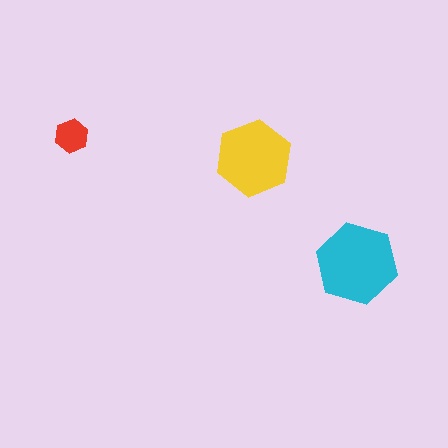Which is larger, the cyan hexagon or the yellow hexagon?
The cyan one.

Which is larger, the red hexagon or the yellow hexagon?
The yellow one.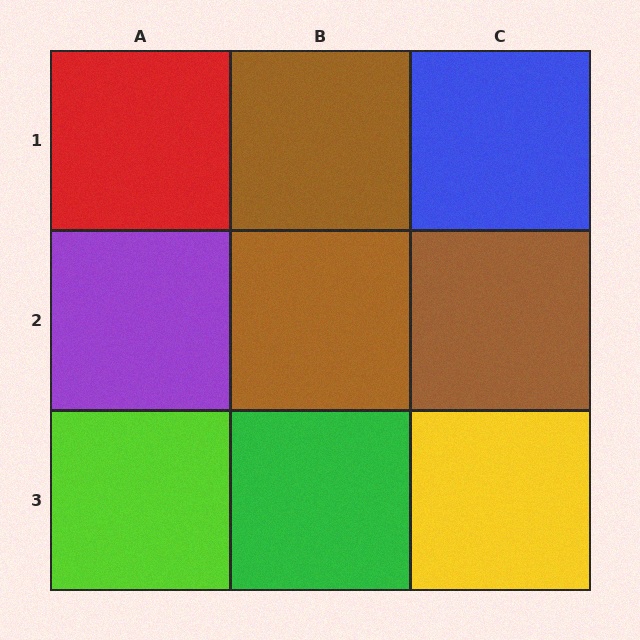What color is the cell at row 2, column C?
Brown.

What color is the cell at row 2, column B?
Brown.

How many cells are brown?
3 cells are brown.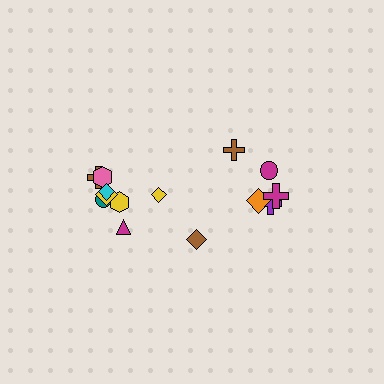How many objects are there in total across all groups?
There are 14 objects.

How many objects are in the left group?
There are 8 objects.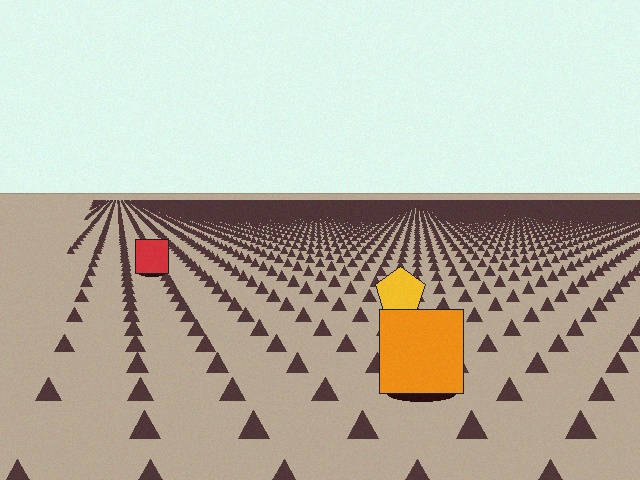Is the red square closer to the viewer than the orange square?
No. The orange square is closer — you can tell from the texture gradient: the ground texture is coarser near it.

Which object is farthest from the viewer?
The red square is farthest from the viewer. It appears smaller and the ground texture around it is denser.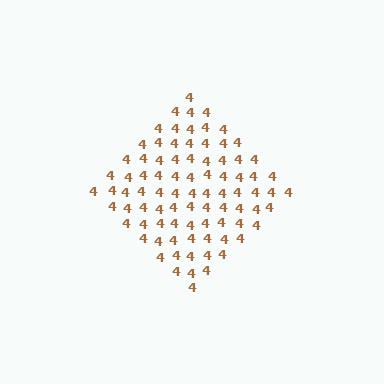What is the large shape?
The large shape is a diamond.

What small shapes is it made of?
It is made of small digit 4's.